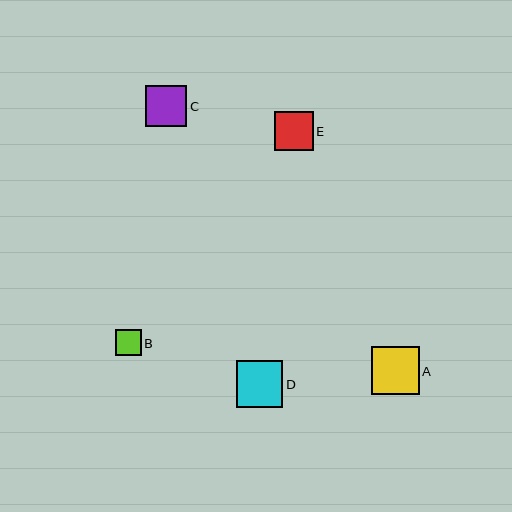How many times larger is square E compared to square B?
Square E is approximately 1.5 times the size of square B.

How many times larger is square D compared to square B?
Square D is approximately 1.8 times the size of square B.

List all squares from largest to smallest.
From largest to smallest: A, D, C, E, B.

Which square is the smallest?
Square B is the smallest with a size of approximately 26 pixels.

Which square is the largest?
Square A is the largest with a size of approximately 48 pixels.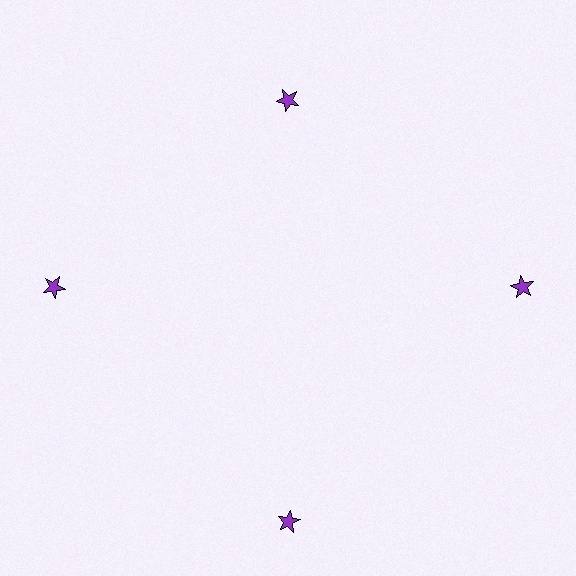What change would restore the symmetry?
The symmetry would be restored by moving it outward, back onto the ring so that all 4 stars sit at equal angles and equal distance from the center.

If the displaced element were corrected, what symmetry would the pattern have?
It would have 4-fold rotational symmetry — the pattern would map onto itself every 90 degrees.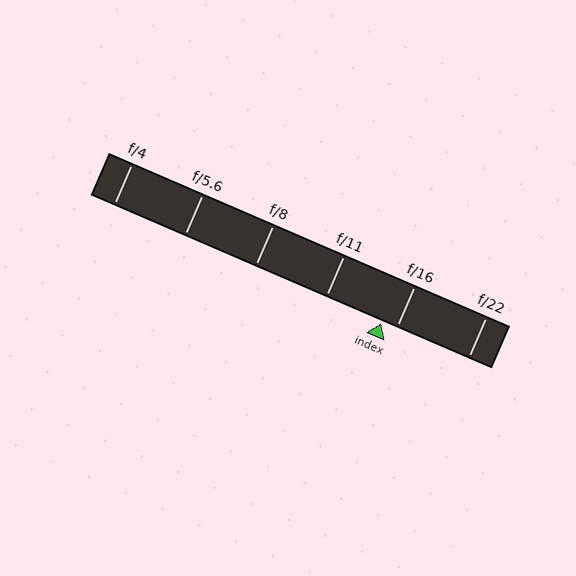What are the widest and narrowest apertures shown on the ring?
The widest aperture shown is f/4 and the narrowest is f/22.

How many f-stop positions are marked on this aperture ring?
There are 6 f-stop positions marked.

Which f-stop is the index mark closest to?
The index mark is closest to f/16.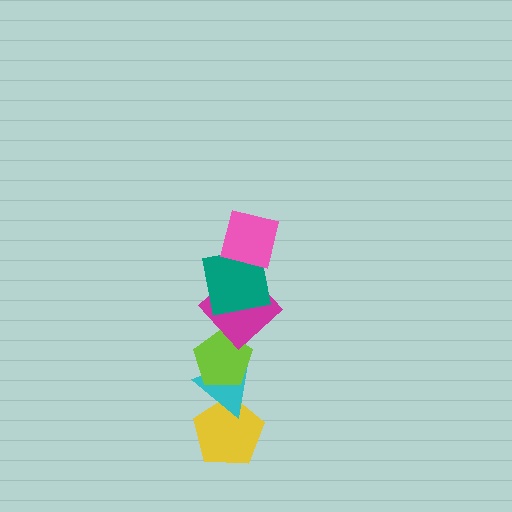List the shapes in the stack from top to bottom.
From top to bottom: the pink square, the teal square, the magenta diamond, the lime pentagon, the cyan triangle, the yellow pentagon.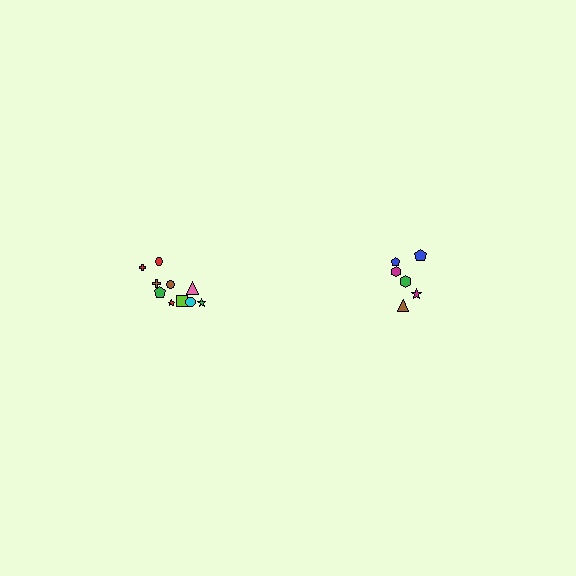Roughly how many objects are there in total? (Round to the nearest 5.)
Roughly 15 objects in total.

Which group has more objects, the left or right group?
The left group.